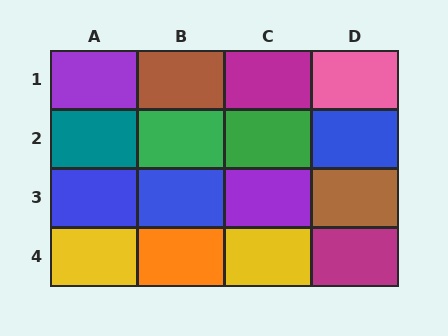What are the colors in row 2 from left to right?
Teal, green, green, blue.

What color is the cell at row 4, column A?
Yellow.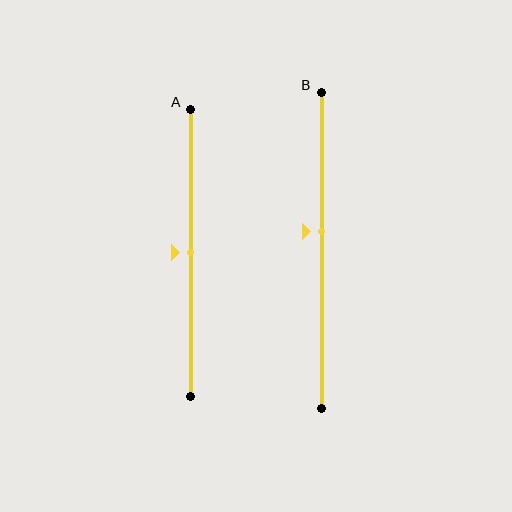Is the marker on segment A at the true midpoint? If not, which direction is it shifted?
Yes, the marker on segment A is at the true midpoint.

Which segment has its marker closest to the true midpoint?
Segment A has its marker closest to the true midpoint.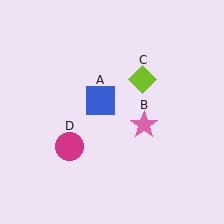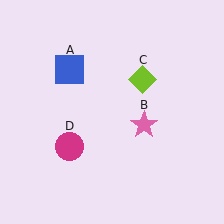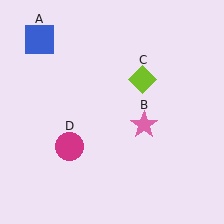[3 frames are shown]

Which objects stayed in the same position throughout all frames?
Pink star (object B) and lime diamond (object C) and magenta circle (object D) remained stationary.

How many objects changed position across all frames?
1 object changed position: blue square (object A).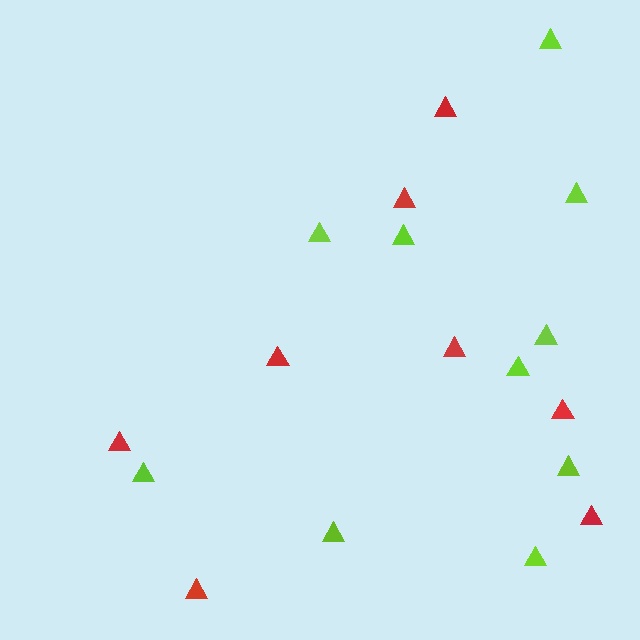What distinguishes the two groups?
There are 2 groups: one group of lime triangles (10) and one group of red triangles (8).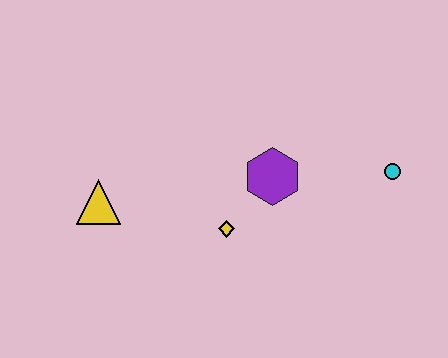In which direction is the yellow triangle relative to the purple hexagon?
The yellow triangle is to the left of the purple hexagon.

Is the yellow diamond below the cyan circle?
Yes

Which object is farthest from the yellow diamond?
The cyan circle is farthest from the yellow diamond.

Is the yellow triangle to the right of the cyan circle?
No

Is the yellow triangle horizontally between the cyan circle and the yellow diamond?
No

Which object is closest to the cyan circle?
The purple hexagon is closest to the cyan circle.